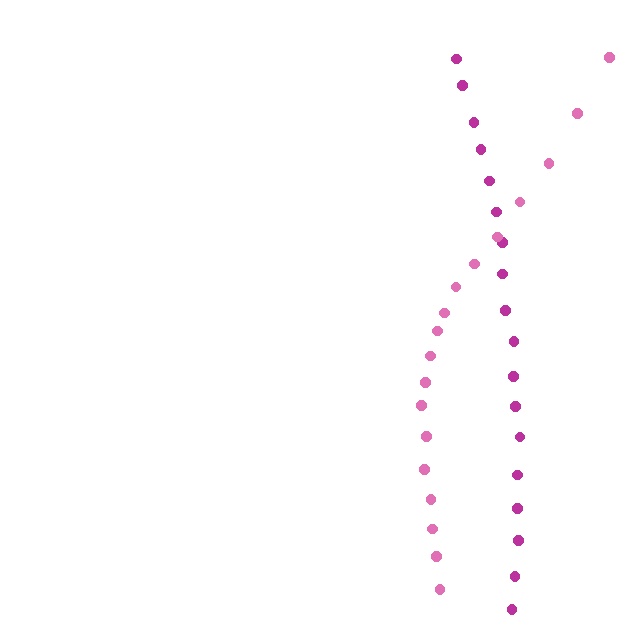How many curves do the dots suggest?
There are 2 distinct paths.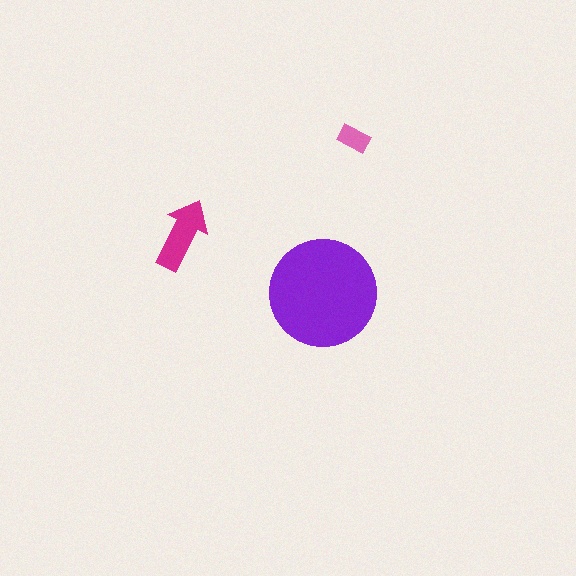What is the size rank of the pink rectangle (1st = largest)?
3rd.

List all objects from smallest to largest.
The pink rectangle, the magenta arrow, the purple circle.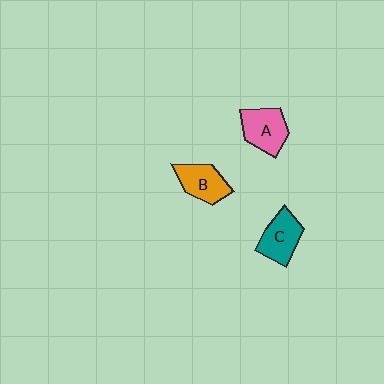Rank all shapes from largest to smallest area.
From largest to smallest: A (pink), C (teal), B (orange).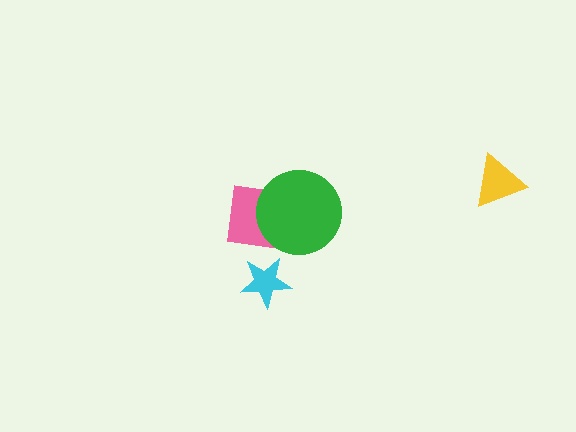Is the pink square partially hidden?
Yes, it is partially covered by another shape.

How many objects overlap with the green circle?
1 object overlaps with the green circle.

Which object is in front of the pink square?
The green circle is in front of the pink square.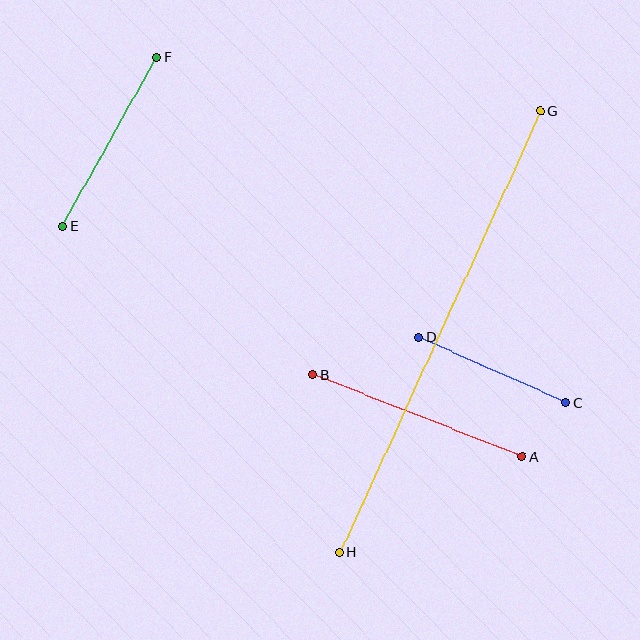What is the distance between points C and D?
The distance is approximately 161 pixels.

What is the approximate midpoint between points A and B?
The midpoint is at approximately (418, 416) pixels.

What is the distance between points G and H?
The distance is approximately 485 pixels.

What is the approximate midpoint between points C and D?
The midpoint is at approximately (492, 370) pixels.